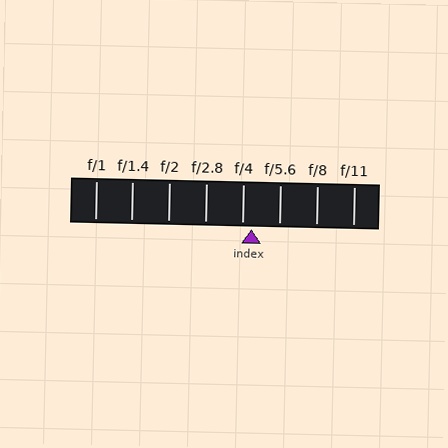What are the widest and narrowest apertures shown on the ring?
The widest aperture shown is f/1 and the narrowest is f/11.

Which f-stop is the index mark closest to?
The index mark is closest to f/4.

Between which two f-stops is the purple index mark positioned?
The index mark is between f/4 and f/5.6.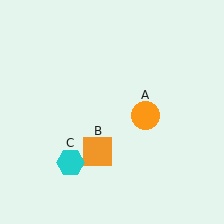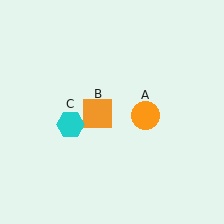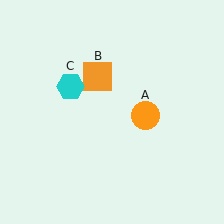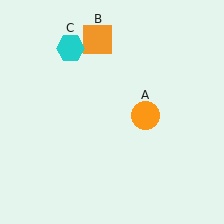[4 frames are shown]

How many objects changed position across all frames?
2 objects changed position: orange square (object B), cyan hexagon (object C).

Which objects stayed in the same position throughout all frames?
Orange circle (object A) remained stationary.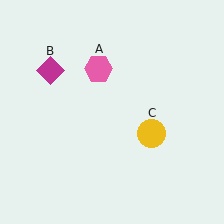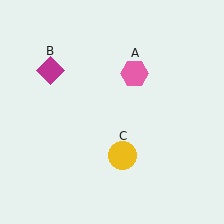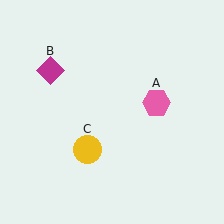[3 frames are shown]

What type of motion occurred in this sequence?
The pink hexagon (object A), yellow circle (object C) rotated clockwise around the center of the scene.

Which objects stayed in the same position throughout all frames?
Magenta diamond (object B) remained stationary.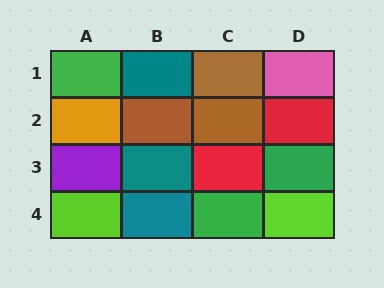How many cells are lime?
2 cells are lime.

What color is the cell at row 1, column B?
Teal.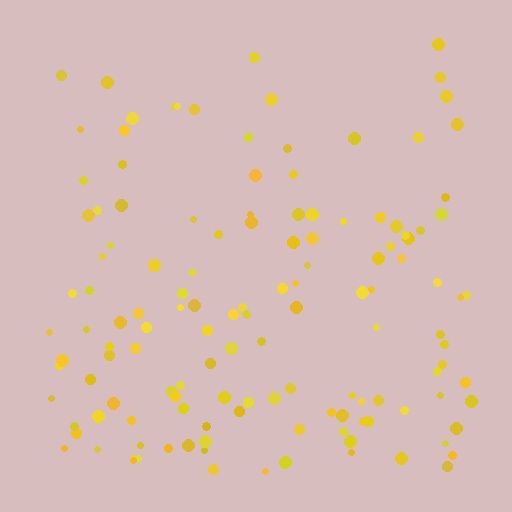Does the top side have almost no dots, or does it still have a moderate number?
Still a moderate number, just noticeably fewer than the bottom.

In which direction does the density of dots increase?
From top to bottom, with the bottom side densest.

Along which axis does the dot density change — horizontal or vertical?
Vertical.